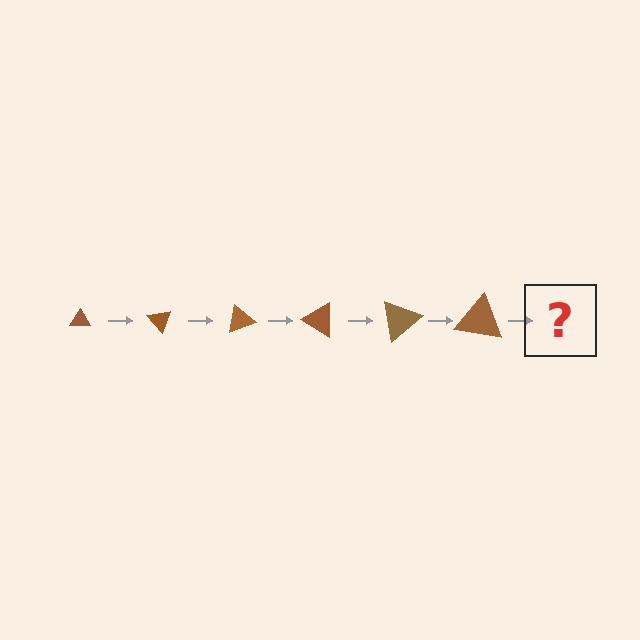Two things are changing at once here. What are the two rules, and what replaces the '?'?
The two rules are that the triangle grows larger each step and it rotates 50 degrees each step. The '?' should be a triangle, larger than the previous one and rotated 300 degrees from the start.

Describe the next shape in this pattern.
It should be a triangle, larger than the previous one and rotated 300 degrees from the start.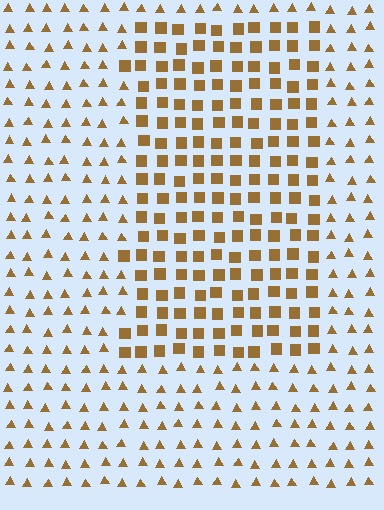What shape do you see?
I see a rectangle.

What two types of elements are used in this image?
The image uses squares inside the rectangle region and triangles outside it.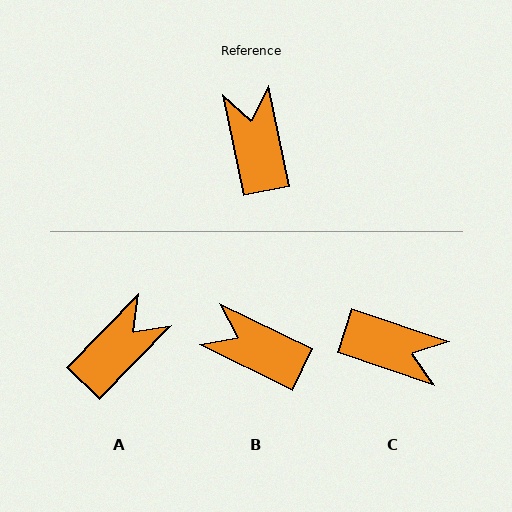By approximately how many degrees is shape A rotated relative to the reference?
Approximately 56 degrees clockwise.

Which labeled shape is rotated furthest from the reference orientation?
C, about 120 degrees away.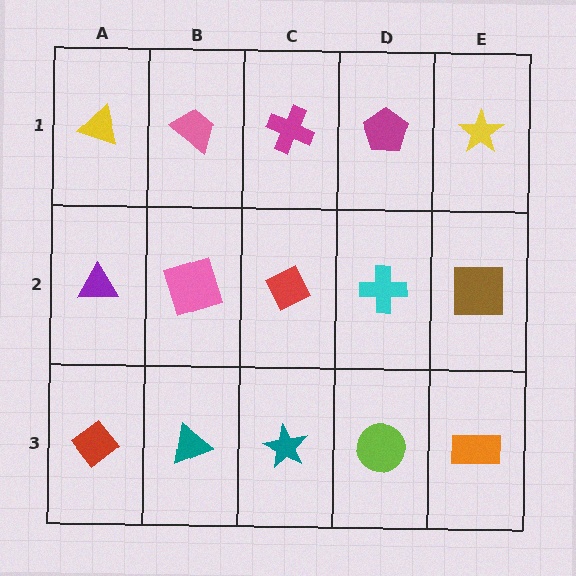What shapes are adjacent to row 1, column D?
A cyan cross (row 2, column D), a magenta cross (row 1, column C), a yellow star (row 1, column E).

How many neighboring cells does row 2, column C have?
4.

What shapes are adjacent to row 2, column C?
A magenta cross (row 1, column C), a teal star (row 3, column C), a pink square (row 2, column B), a cyan cross (row 2, column D).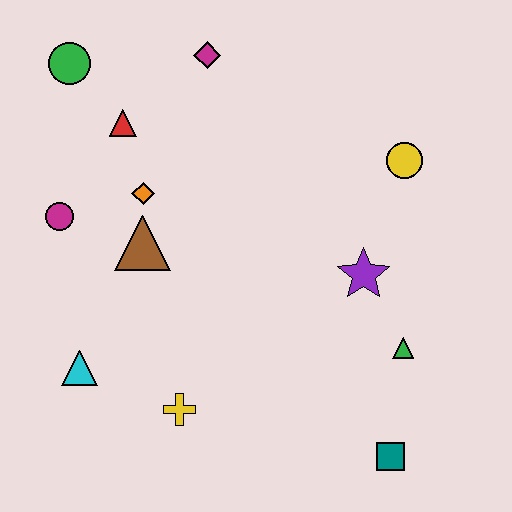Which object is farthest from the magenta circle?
The teal square is farthest from the magenta circle.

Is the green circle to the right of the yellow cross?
No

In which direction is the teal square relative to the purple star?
The teal square is below the purple star.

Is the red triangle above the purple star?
Yes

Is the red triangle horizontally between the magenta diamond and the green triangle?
No